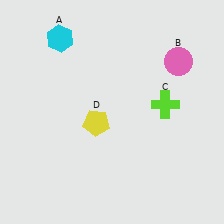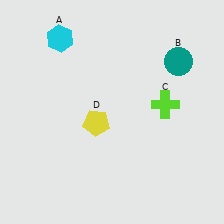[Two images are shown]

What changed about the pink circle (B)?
In Image 1, B is pink. In Image 2, it changed to teal.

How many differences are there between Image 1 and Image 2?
There is 1 difference between the two images.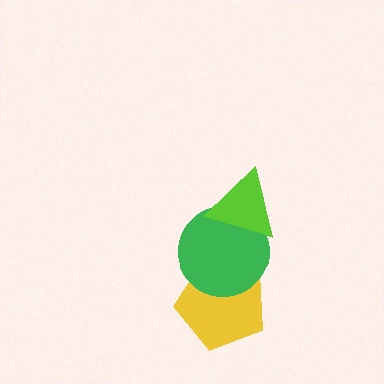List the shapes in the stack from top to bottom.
From top to bottom: the lime triangle, the green circle, the yellow pentagon.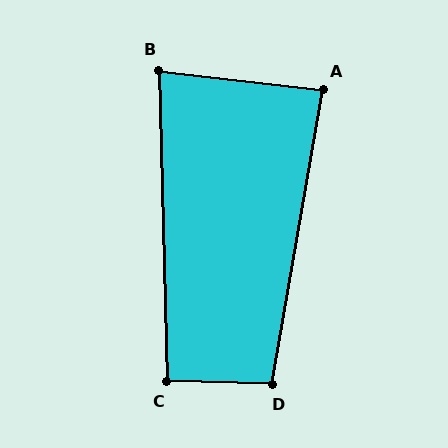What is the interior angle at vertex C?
Approximately 93 degrees (approximately right).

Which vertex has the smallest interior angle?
B, at approximately 82 degrees.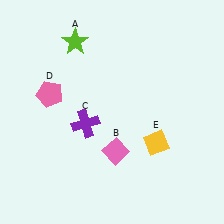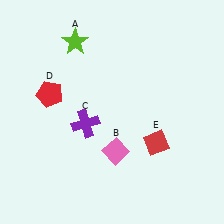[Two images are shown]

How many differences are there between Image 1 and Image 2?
There are 2 differences between the two images.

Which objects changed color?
D changed from pink to red. E changed from yellow to red.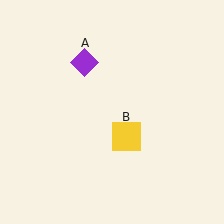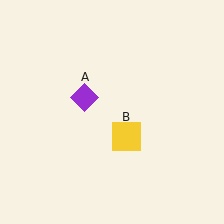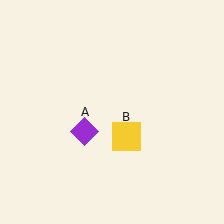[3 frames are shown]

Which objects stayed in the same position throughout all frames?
Yellow square (object B) remained stationary.